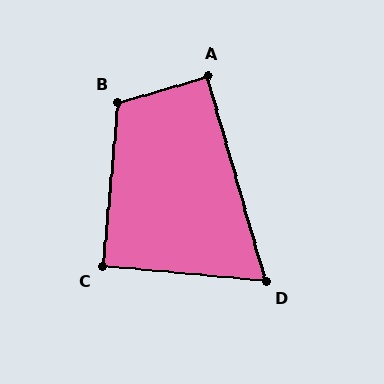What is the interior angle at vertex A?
Approximately 90 degrees (approximately right).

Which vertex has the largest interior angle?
B, at approximately 111 degrees.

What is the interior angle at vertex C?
Approximately 90 degrees (approximately right).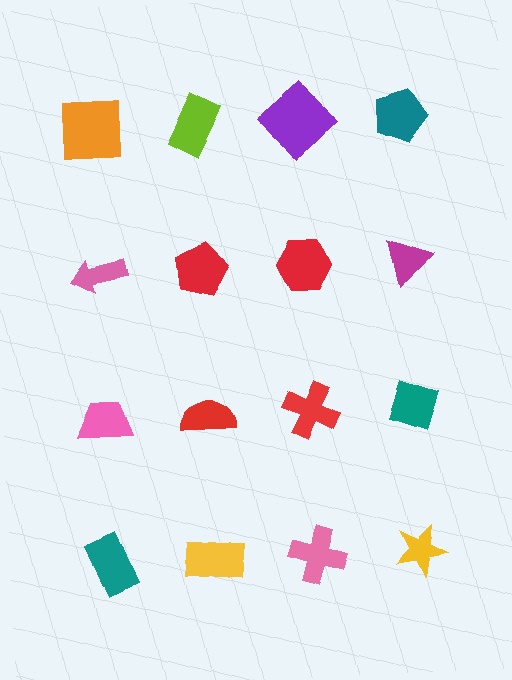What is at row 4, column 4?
A yellow star.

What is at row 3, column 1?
A pink trapezoid.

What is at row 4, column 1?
A teal rectangle.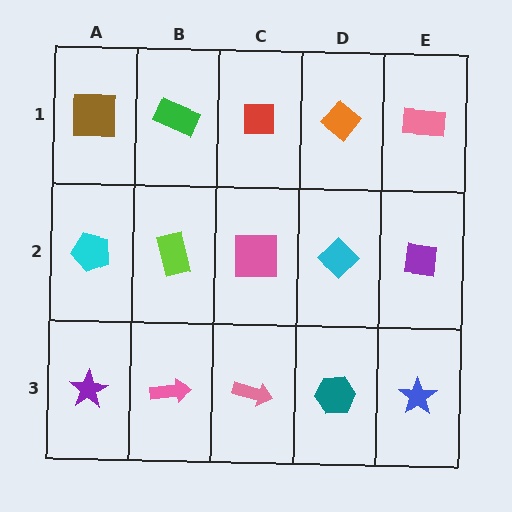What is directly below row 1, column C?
A pink square.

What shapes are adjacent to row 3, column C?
A pink square (row 2, column C), a pink arrow (row 3, column B), a teal hexagon (row 3, column D).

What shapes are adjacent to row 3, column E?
A purple square (row 2, column E), a teal hexagon (row 3, column D).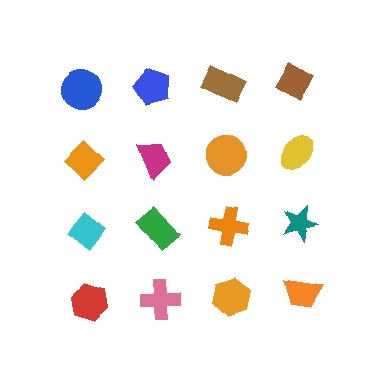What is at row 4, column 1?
A red hexagon.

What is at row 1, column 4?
A brown diamond.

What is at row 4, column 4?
An orange trapezoid.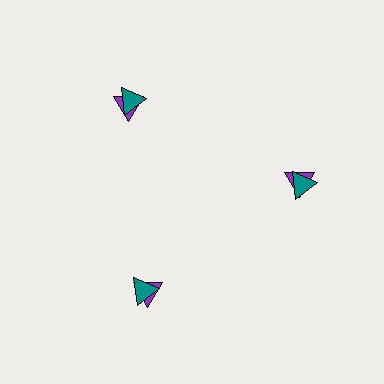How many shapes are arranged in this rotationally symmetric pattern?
There are 6 shapes, arranged in 3 groups of 2.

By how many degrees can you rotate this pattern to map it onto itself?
The pattern maps onto itself every 120 degrees of rotation.